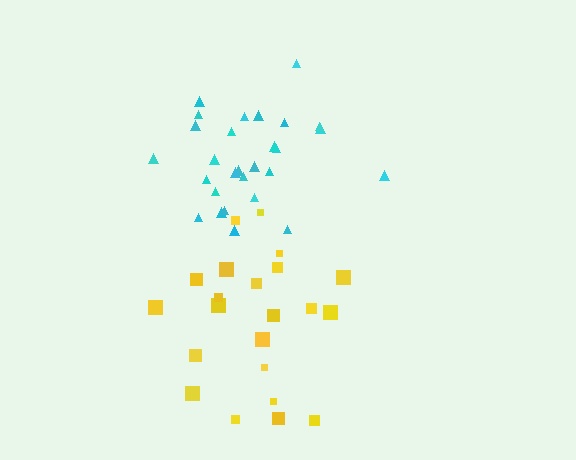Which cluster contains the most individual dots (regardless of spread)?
Cyan (28).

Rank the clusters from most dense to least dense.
cyan, yellow.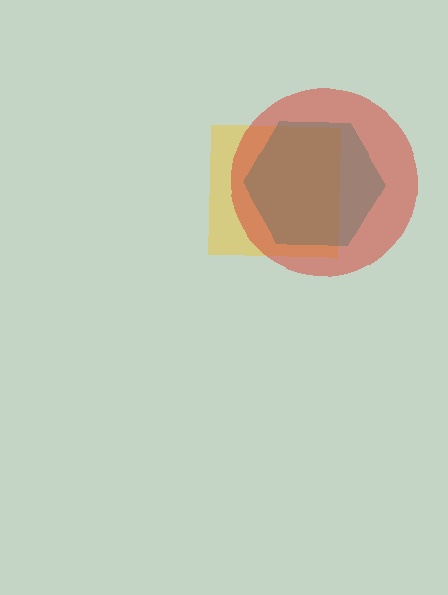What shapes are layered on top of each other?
The layered shapes are: a yellow square, a teal hexagon, a red circle.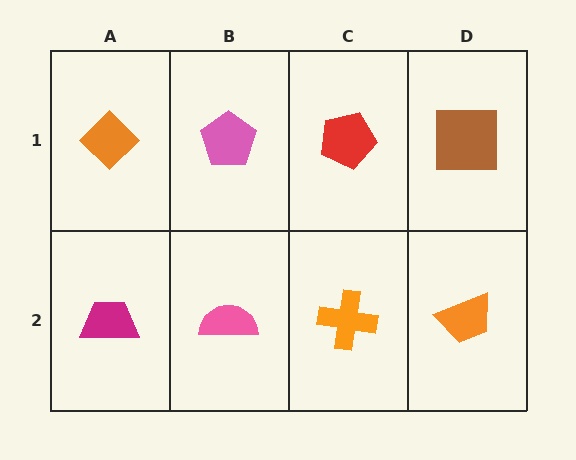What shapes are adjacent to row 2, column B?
A pink pentagon (row 1, column B), a magenta trapezoid (row 2, column A), an orange cross (row 2, column C).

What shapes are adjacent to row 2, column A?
An orange diamond (row 1, column A), a pink semicircle (row 2, column B).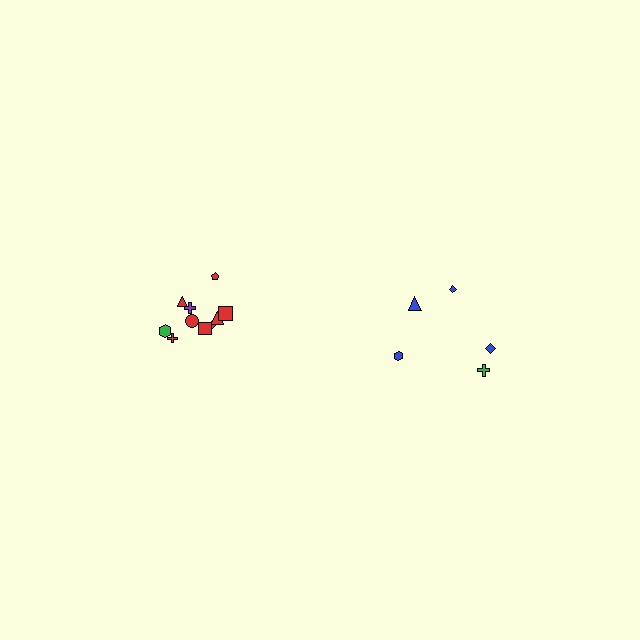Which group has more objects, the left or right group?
The left group.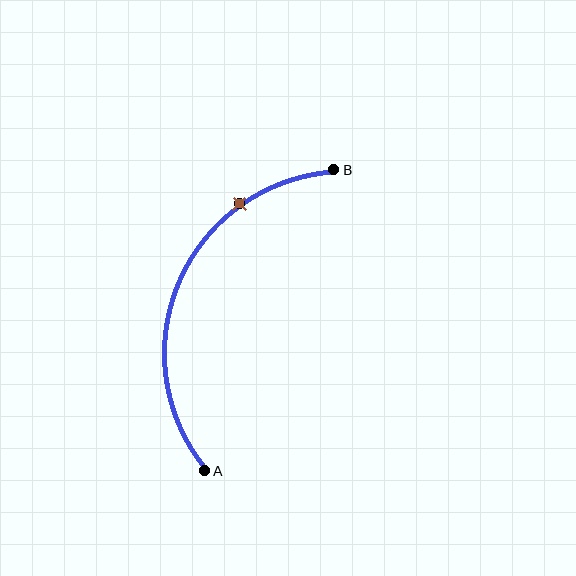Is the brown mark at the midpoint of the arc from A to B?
No. The brown mark lies on the arc but is closer to endpoint B. The arc midpoint would be at the point on the curve equidistant along the arc from both A and B.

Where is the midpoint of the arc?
The arc midpoint is the point on the curve farthest from the straight line joining A and B. It sits to the left of that line.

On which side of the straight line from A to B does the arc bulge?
The arc bulges to the left of the straight line connecting A and B.